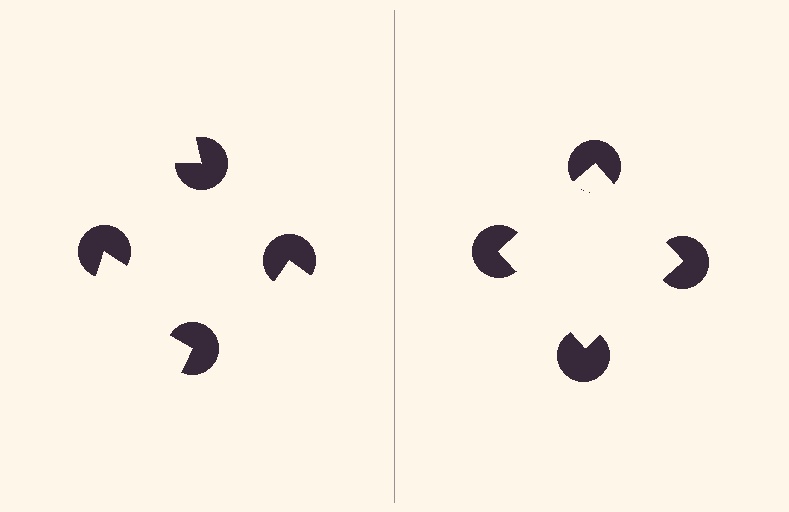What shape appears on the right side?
An illusory square.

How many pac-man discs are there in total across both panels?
8 — 4 on each side.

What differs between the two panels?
The pac-man discs are positioned identically on both sides; only the wedge orientations differ. On the right they align to a square; on the left they are misaligned.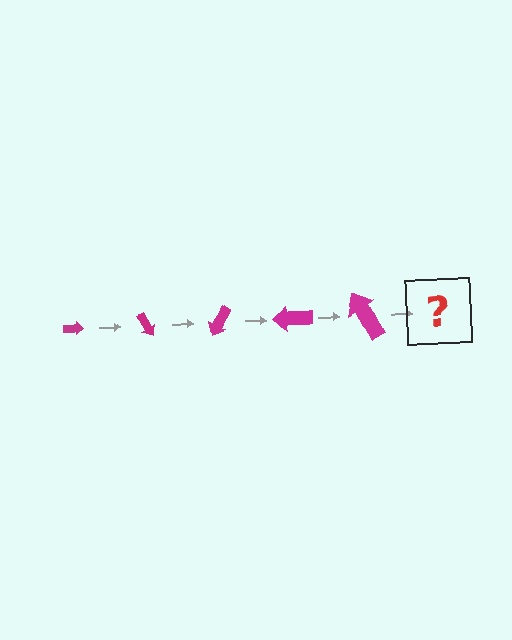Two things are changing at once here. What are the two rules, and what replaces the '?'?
The two rules are that the arrow grows larger each step and it rotates 60 degrees each step. The '?' should be an arrow, larger than the previous one and rotated 300 degrees from the start.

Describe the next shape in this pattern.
It should be an arrow, larger than the previous one and rotated 300 degrees from the start.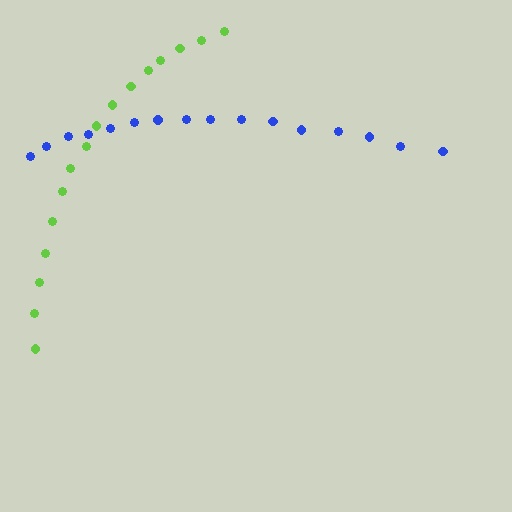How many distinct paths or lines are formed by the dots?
There are 2 distinct paths.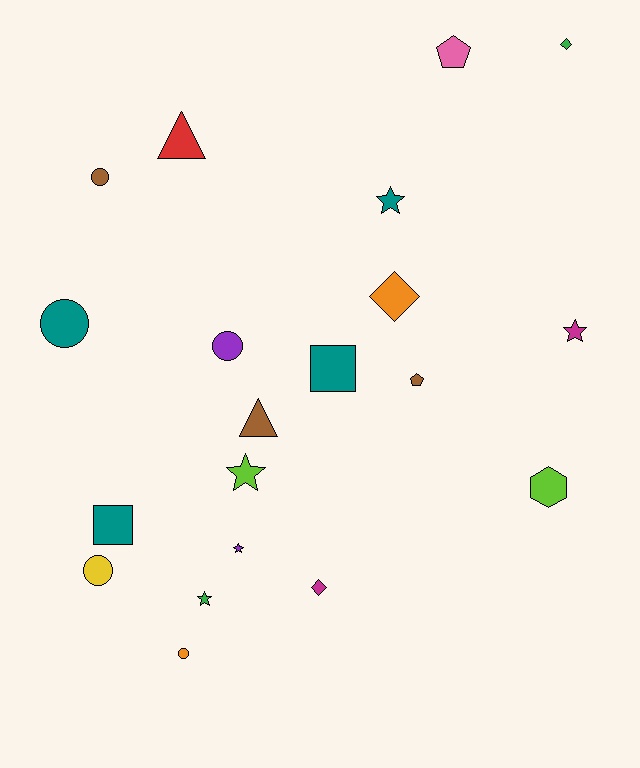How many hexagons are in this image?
There is 1 hexagon.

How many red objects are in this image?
There is 1 red object.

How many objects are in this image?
There are 20 objects.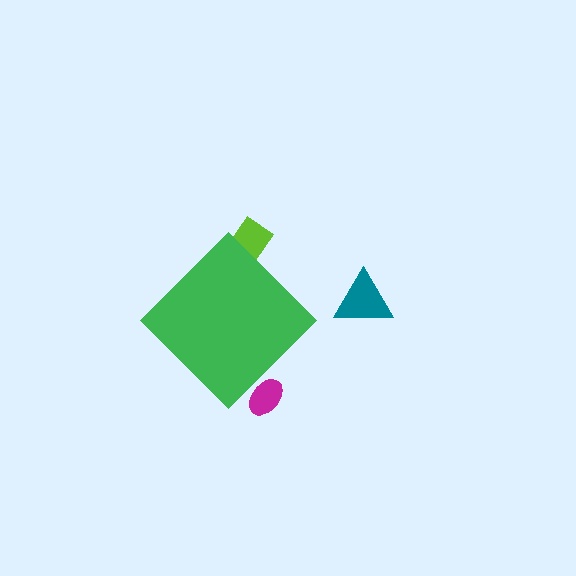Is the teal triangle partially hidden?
No, the teal triangle is fully visible.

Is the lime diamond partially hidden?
Yes, the lime diamond is partially hidden behind the green diamond.